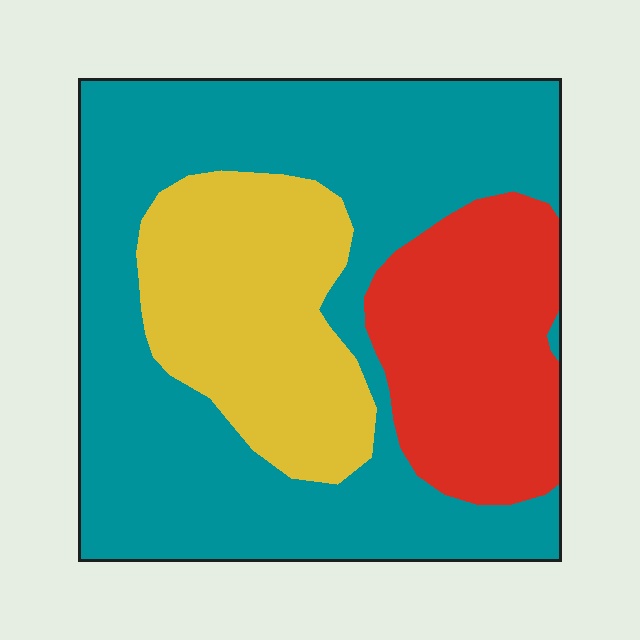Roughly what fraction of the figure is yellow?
Yellow takes up about one quarter (1/4) of the figure.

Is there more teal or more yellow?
Teal.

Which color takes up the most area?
Teal, at roughly 55%.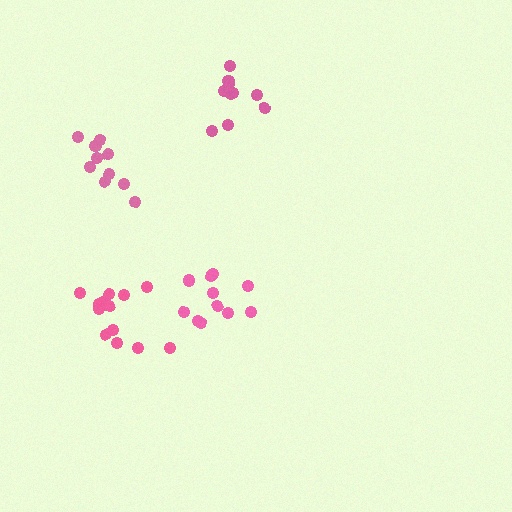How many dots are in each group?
Group 1: 13 dots, Group 2: 10 dots, Group 3: 11 dots, Group 4: 10 dots (44 total).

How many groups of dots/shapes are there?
There are 4 groups.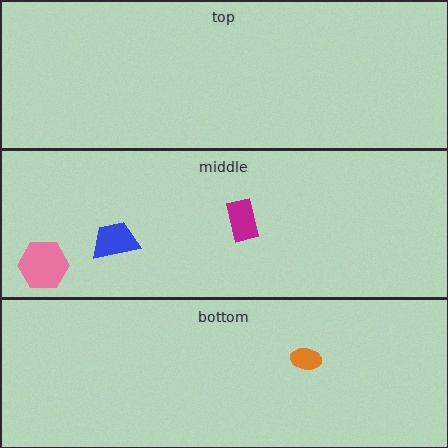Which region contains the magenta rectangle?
The middle region.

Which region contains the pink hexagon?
The middle region.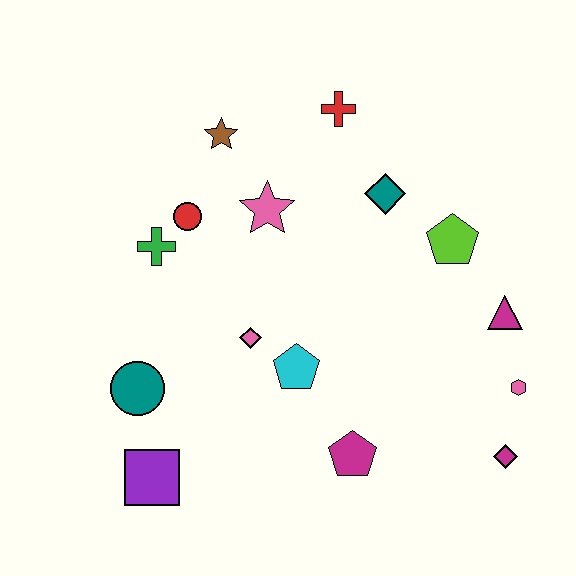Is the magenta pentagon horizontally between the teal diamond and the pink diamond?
Yes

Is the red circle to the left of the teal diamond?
Yes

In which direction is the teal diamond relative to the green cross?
The teal diamond is to the right of the green cross.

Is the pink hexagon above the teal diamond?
No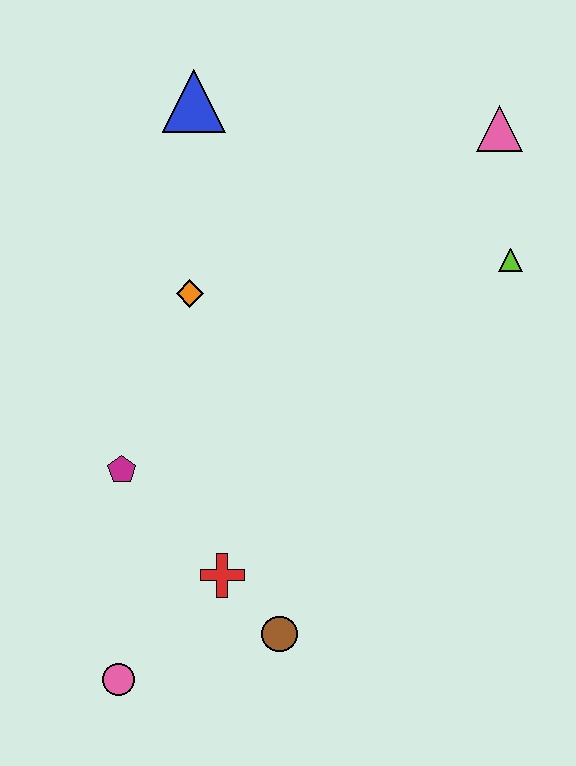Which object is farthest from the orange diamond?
The pink circle is farthest from the orange diamond.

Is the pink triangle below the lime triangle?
No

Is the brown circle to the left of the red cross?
No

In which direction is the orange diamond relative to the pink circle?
The orange diamond is above the pink circle.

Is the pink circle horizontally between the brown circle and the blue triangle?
No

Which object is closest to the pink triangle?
The lime triangle is closest to the pink triangle.